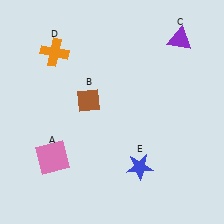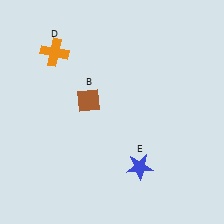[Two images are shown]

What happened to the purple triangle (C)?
The purple triangle (C) was removed in Image 2. It was in the top-right area of Image 1.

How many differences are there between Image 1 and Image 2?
There are 2 differences between the two images.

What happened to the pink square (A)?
The pink square (A) was removed in Image 2. It was in the bottom-left area of Image 1.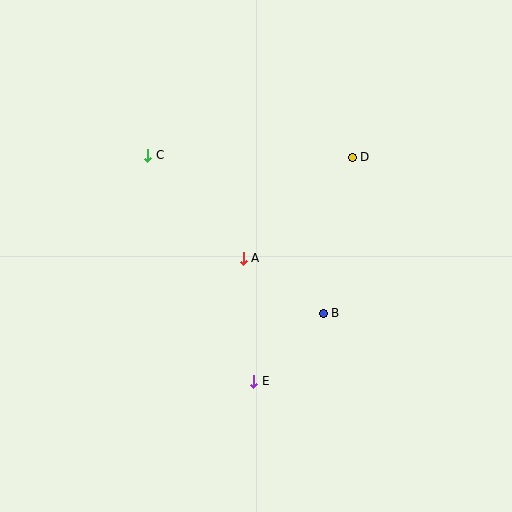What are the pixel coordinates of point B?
Point B is at (323, 313).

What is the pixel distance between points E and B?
The distance between E and B is 97 pixels.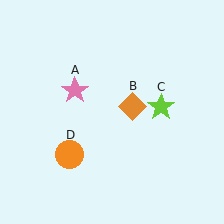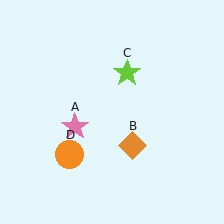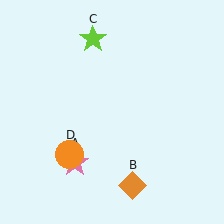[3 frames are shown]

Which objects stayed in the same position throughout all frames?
Orange circle (object D) remained stationary.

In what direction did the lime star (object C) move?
The lime star (object C) moved up and to the left.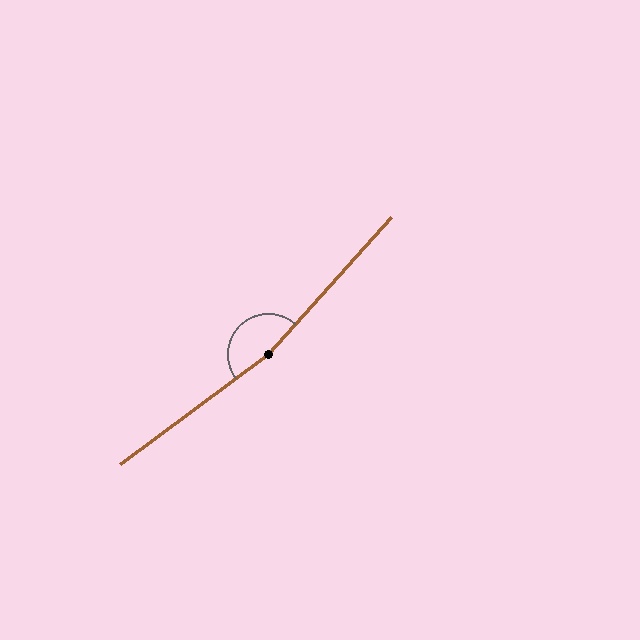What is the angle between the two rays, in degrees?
Approximately 169 degrees.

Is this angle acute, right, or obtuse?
It is obtuse.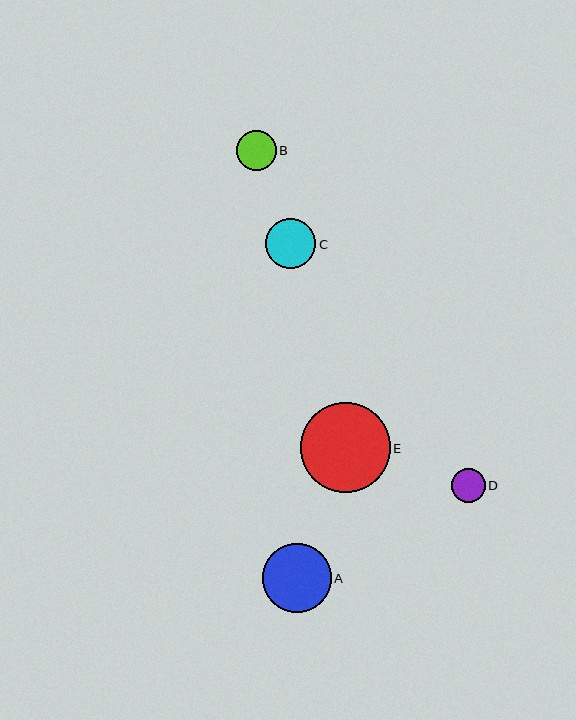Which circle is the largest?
Circle E is the largest with a size of approximately 89 pixels.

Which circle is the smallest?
Circle D is the smallest with a size of approximately 34 pixels.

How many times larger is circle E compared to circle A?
Circle E is approximately 1.3 times the size of circle A.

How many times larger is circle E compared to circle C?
Circle E is approximately 1.8 times the size of circle C.